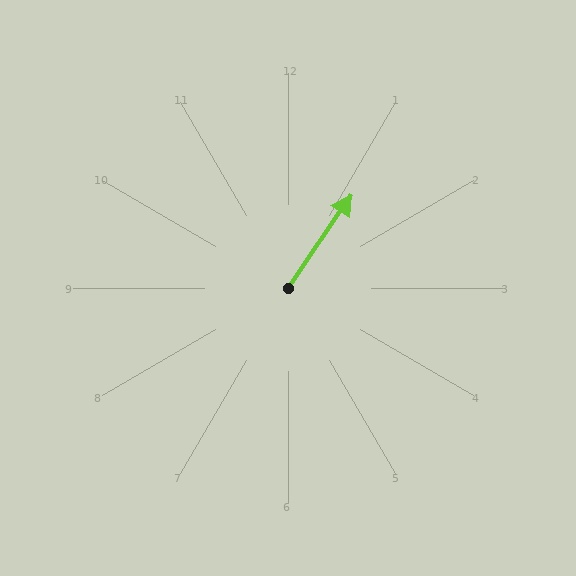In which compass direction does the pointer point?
Northeast.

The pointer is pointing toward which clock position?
Roughly 1 o'clock.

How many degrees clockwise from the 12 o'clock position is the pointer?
Approximately 34 degrees.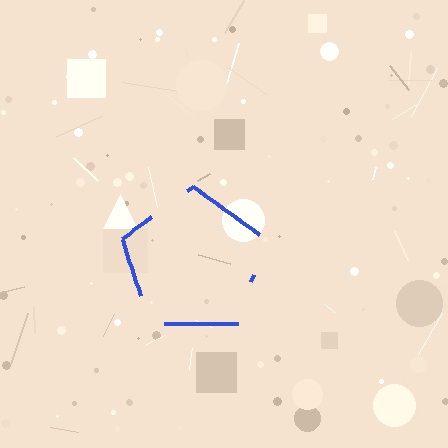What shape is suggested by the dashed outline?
The dashed outline suggests a pentagon.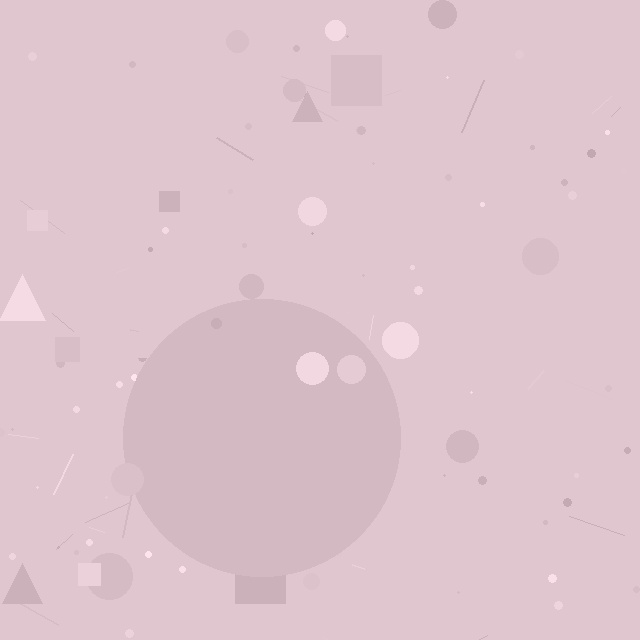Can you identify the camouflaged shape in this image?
The camouflaged shape is a circle.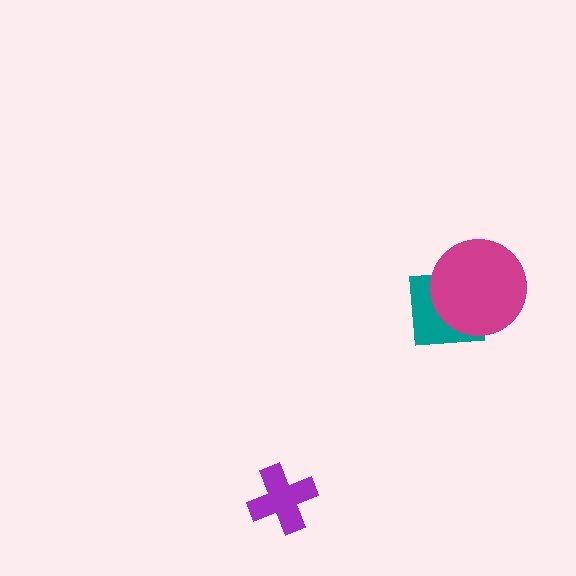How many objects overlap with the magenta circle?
1 object overlaps with the magenta circle.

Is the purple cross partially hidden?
No, no other shape covers it.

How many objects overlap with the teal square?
1 object overlaps with the teal square.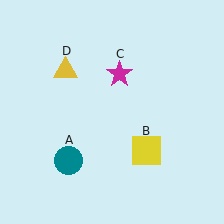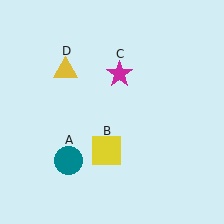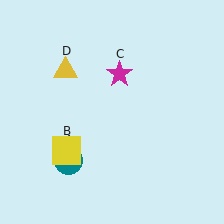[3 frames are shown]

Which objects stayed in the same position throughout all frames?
Teal circle (object A) and magenta star (object C) and yellow triangle (object D) remained stationary.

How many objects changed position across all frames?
1 object changed position: yellow square (object B).